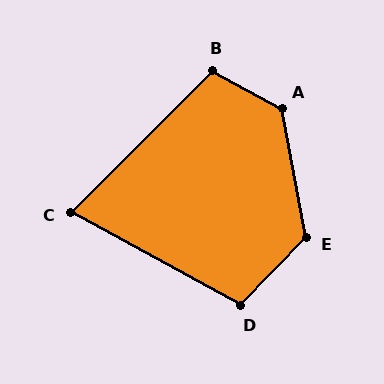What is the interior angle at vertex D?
Approximately 106 degrees (obtuse).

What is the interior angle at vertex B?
Approximately 107 degrees (obtuse).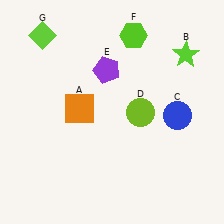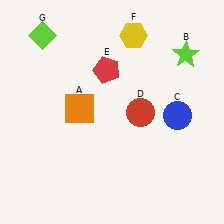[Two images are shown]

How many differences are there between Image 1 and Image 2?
There are 3 differences between the two images.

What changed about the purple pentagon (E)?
In Image 1, E is purple. In Image 2, it changed to red.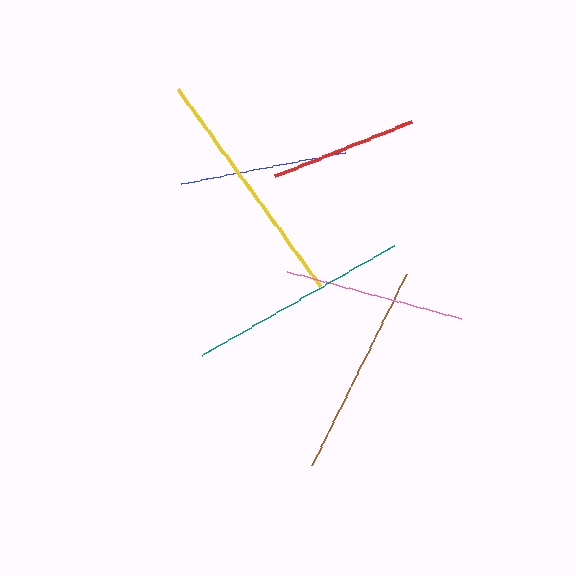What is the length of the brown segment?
The brown segment is approximately 213 pixels long.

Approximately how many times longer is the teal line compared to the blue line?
The teal line is approximately 1.3 times the length of the blue line.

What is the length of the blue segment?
The blue segment is approximately 167 pixels long.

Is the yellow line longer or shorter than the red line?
The yellow line is longer than the red line.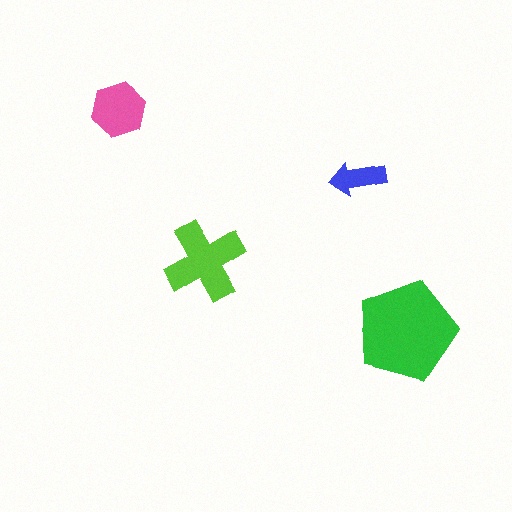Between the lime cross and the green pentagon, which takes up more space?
The green pentagon.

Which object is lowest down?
The green pentagon is bottommost.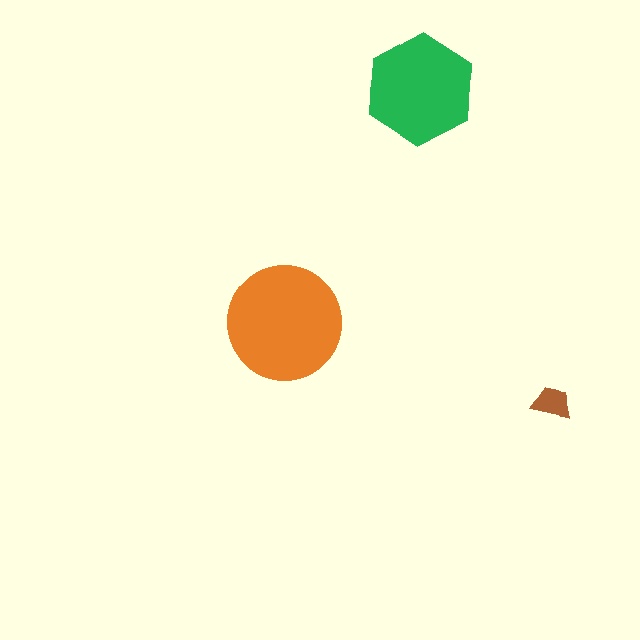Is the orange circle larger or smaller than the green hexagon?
Larger.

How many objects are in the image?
There are 3 objects in the image.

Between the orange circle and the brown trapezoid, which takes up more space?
The orange circle.